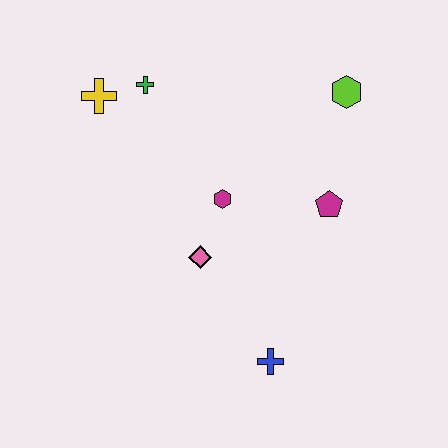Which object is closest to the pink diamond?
The magenta hexagon is closest to the pink diamond.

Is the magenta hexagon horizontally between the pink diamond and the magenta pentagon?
Yes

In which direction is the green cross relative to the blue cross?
The green cross is above the blue cross.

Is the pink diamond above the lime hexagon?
No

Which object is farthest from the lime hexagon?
The blue cross is farthest from the lime hexagon.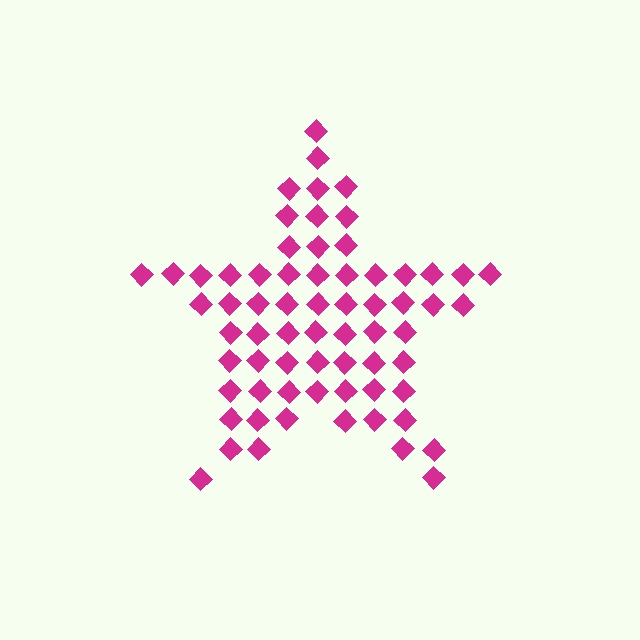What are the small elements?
The small elements are diamonds.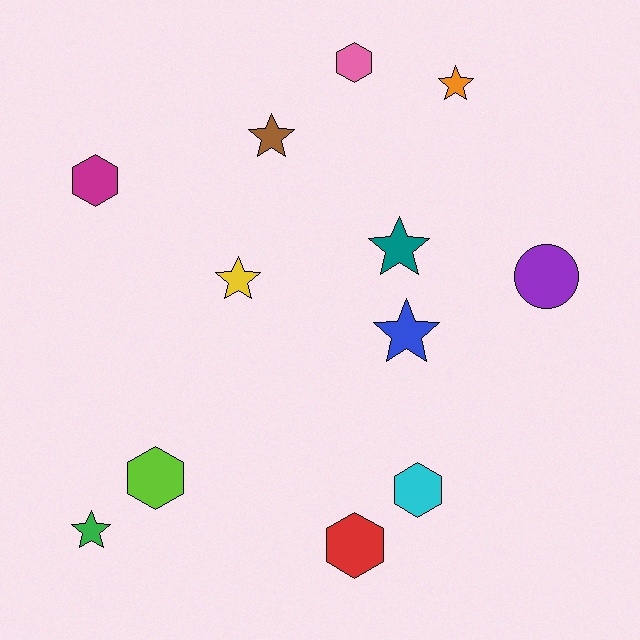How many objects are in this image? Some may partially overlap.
There are 12 objects.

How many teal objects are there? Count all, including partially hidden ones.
There is 1 teal object.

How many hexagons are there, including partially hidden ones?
There are 5 hexagons.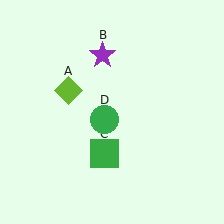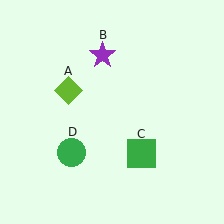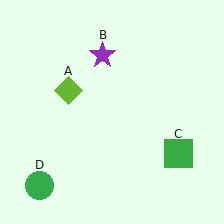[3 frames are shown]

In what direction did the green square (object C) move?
The green square (object C) moved right.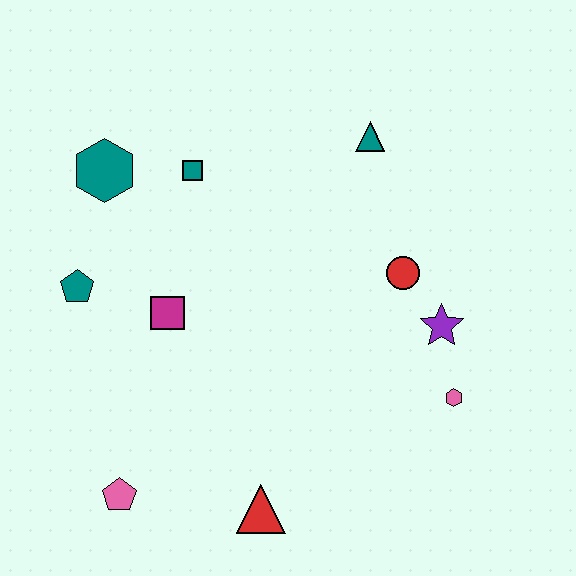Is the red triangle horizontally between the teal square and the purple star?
Yes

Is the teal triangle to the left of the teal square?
No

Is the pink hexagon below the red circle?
Yes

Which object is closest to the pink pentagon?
The red triangle is closest to the pink pentagon.